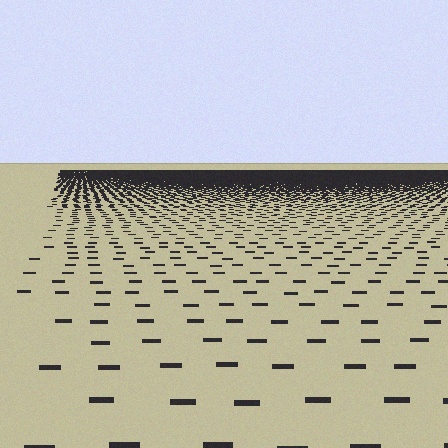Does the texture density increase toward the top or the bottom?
Density increases toward the top.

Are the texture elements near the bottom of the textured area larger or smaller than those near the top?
Larger. Near the bottom, elements are closer to the viewer and appear at a bigger on-screen size.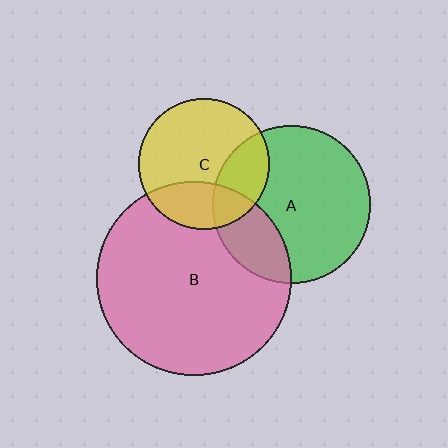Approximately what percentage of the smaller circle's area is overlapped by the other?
Approximately 25%.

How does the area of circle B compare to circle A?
Approximately 1.5 times.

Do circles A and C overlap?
Yes.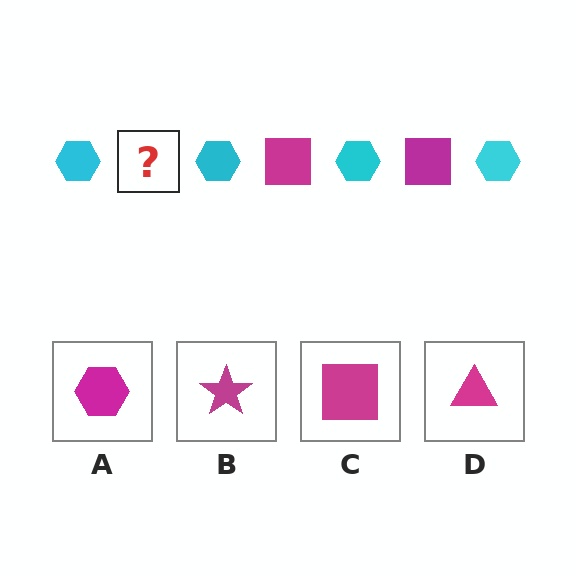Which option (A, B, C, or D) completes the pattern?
C.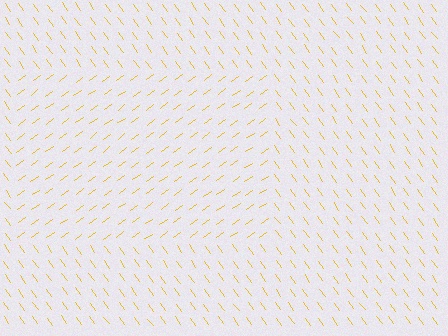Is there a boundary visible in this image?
Yes, there is a texture boundary formed by a change in line orientation.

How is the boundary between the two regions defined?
The boundary is defined purely by a change in line orientation (approximately 90 degrees difference). All lines are the same color and thickness.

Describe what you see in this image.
The image is filled with small yellow line segments. A rectangle region in the image has lines oriented differently from the surrounding lines, creating a visible texture boundary.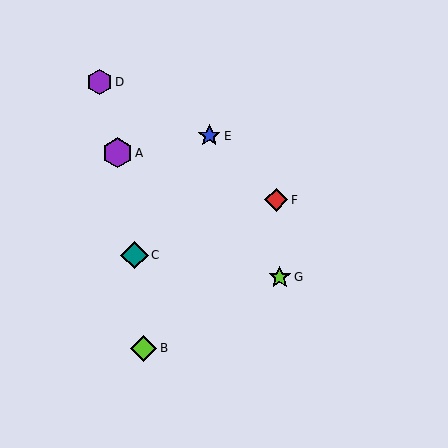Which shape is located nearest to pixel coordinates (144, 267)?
The teal diamond (labeled C) at (135, 255) is nearest to that location.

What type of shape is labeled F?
Shape F is a red diamond.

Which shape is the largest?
The purple hexagon (labeled A) is the largest.